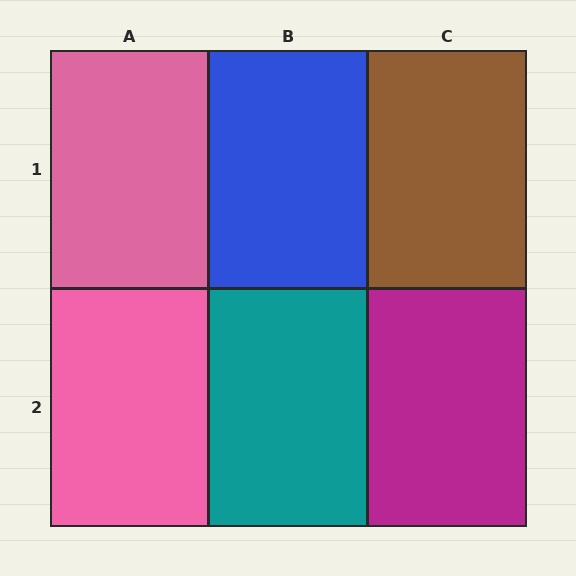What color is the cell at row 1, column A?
Pink.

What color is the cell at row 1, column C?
Brown.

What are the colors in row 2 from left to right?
Pink, teal, magenta.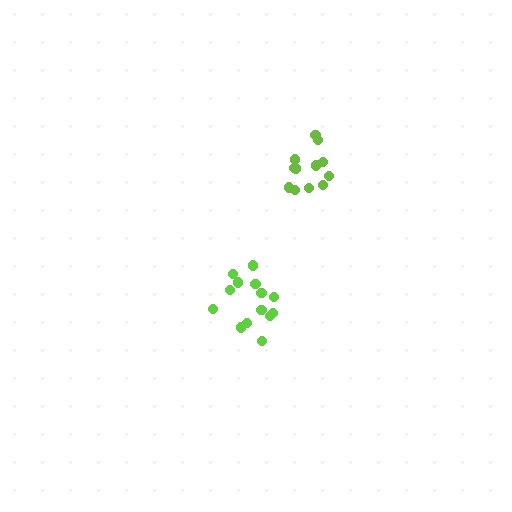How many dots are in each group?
Group 1: 12 dots, Group 2: 14 dots (26 total).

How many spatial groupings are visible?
There are 2 spatial groupings.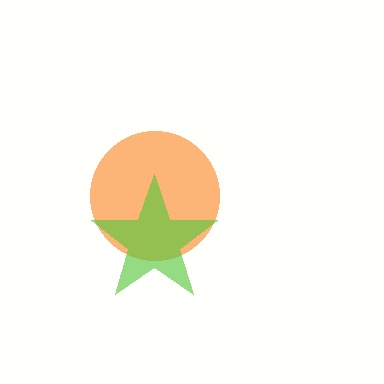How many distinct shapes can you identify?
There are 2 distinct shapes: an orange circle, a lime star.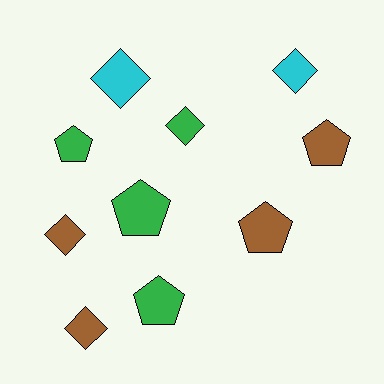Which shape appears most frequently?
Pentagon, with 5 objects.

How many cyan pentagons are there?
There are no cyan pentagons.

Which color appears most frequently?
Green, with 4 objects.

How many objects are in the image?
There are 10 objects.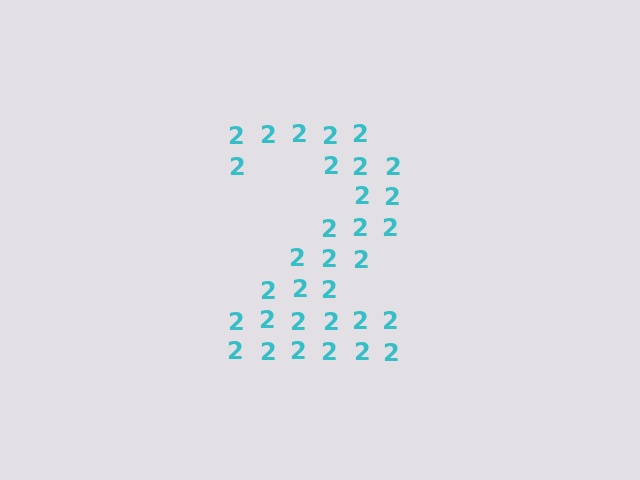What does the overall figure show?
The overall figure shows the digit 2.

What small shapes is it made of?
It is made of small digit 2's.